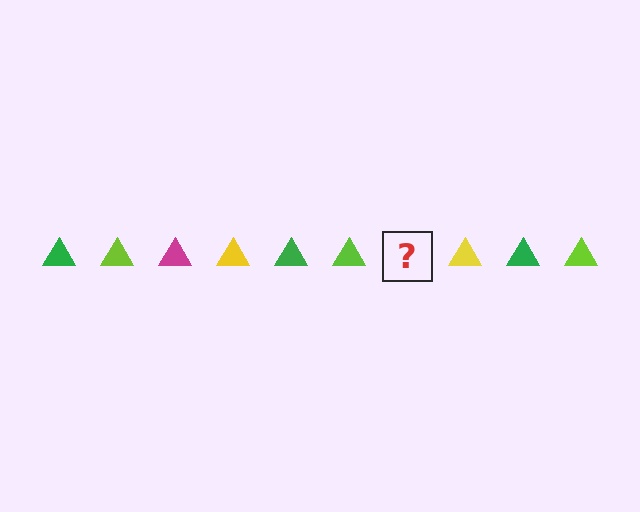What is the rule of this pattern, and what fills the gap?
The rule is that the pattern cycles through green, lime, magenta, yellow triangles. The gap should be filled with a magenta triangle.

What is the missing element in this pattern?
The missing element is a magenta triangle.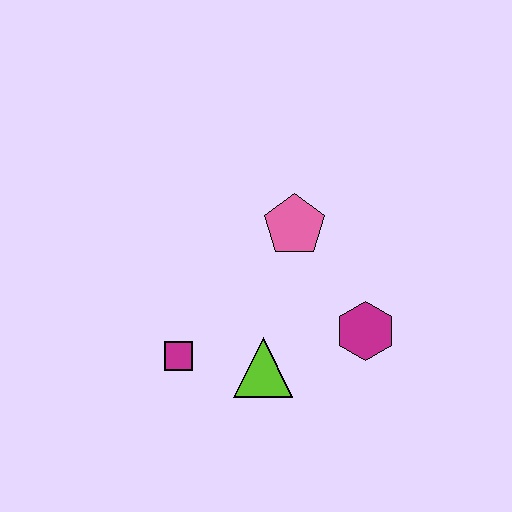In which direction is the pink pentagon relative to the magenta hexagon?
The pink pentagon is above the magenta hexagon.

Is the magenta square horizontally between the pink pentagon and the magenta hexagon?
No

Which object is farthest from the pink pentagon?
The magenta square is farthest from the pink pentagon.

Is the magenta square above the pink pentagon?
No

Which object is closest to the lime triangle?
The magenta square is closest to the lime triangle.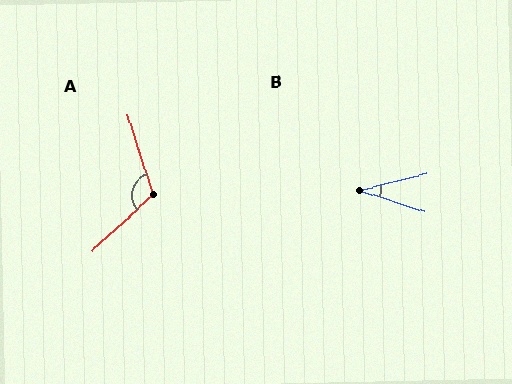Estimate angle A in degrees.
Approximately 115 degrees.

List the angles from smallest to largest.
B (32°), A (115°).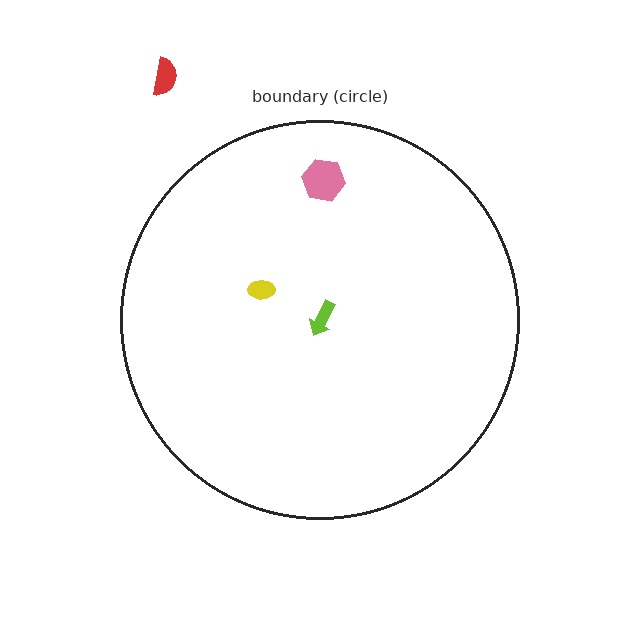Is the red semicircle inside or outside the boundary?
Outside.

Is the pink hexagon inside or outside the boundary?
Inside.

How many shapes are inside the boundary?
3 inside, 1 outside.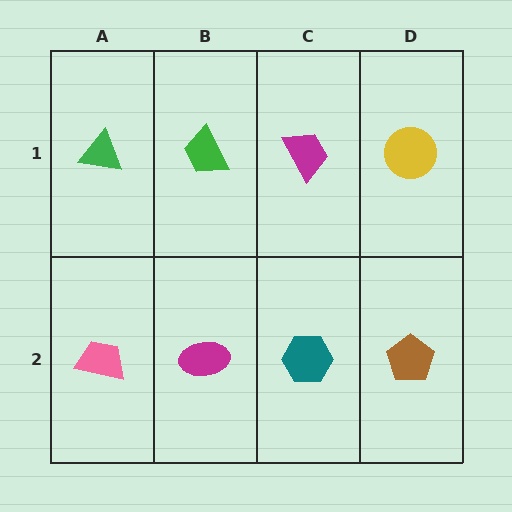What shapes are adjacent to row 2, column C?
A magenta trapezoid (row 1, column C), a magenta ellipse (row 2, column B), a brown pentagon (row 2, column D).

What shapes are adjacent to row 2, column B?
A green trapezoid (row 1, column B), a pink trapezoid (row 2, column A), a teal hexagon (row 2, column C).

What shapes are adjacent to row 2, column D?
A yellow circle (row 1, column D), a teal hexagon (row 2, column C).